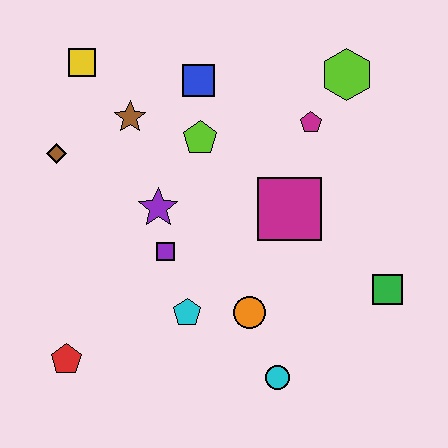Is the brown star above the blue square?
No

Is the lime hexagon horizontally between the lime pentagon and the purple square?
No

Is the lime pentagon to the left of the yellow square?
No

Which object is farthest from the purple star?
The green square is farthest from the purple star.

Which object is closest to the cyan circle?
The orange circle is closest to the cyan circle.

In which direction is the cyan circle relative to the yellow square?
The cyan circle is below the yellow square.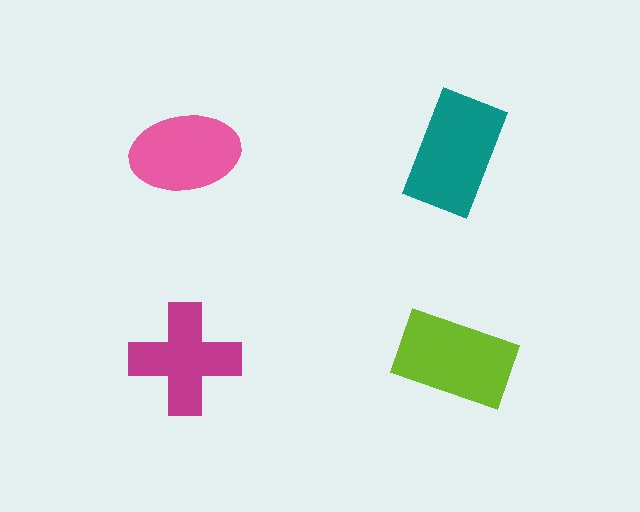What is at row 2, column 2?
A lime rectangle.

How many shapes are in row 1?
2 shapes.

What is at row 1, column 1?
A pink ellipse.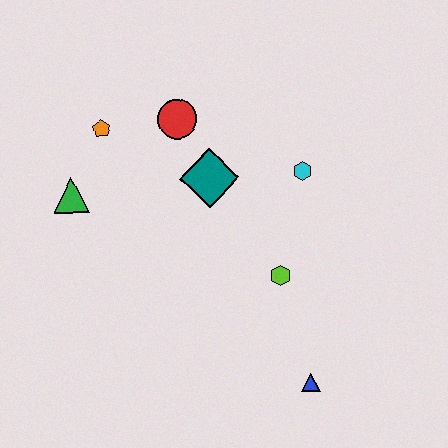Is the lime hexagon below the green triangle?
Yes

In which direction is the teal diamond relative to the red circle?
The teal diamond is below the red circle.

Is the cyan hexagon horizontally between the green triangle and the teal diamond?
No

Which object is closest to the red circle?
The teal diamond is closest to the red circle.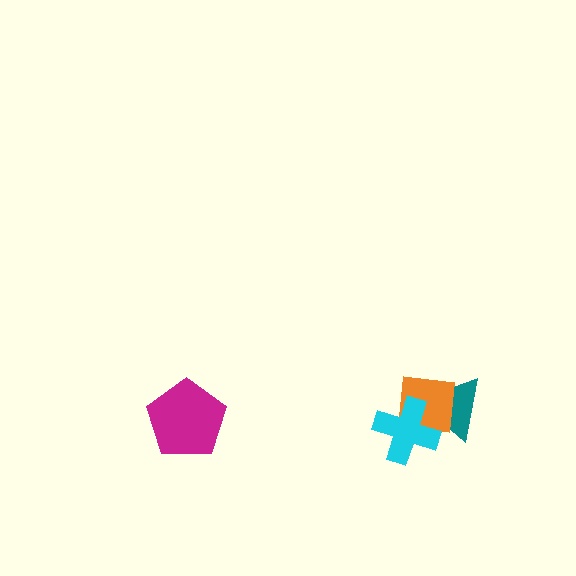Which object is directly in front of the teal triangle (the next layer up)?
The orange square is directly in front of the teal triangle.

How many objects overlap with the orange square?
2 objects overlap with the orange square.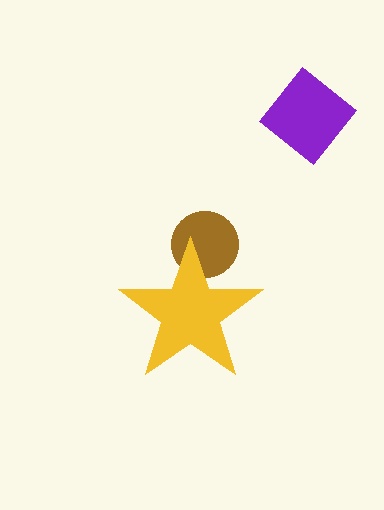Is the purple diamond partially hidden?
No, the purple diamond is fully visible.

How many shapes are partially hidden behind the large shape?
2 shapes are partially hidden.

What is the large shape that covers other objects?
A yellow star.